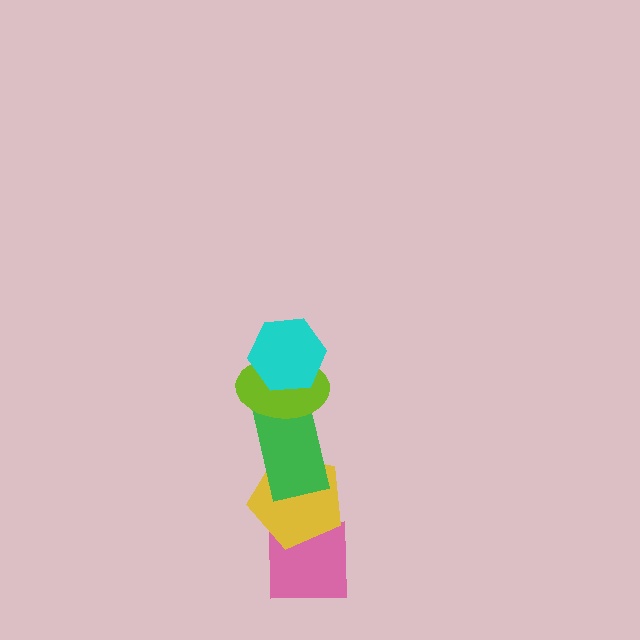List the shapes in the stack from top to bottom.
From top to bottom: the cyan hexagon, the lime ellipse, the green rectangle, the yellow pentagon, the pink square.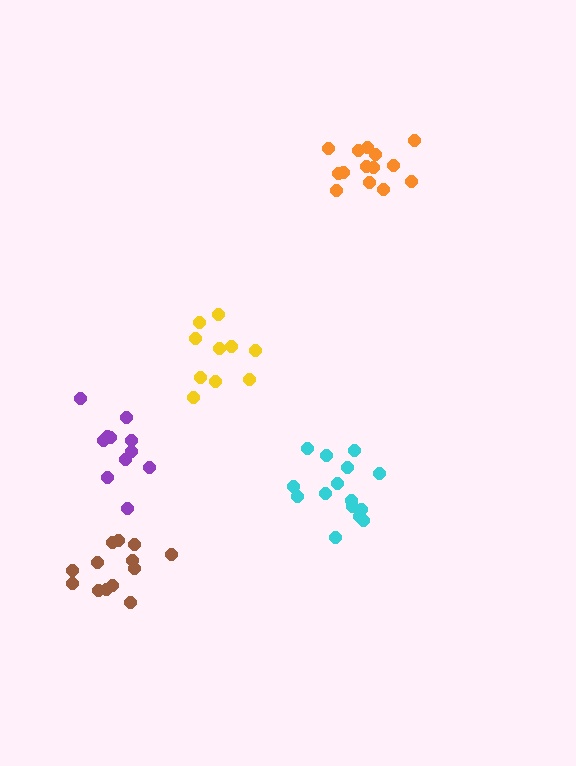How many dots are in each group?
Group 1: 13 dots, Group 2: 10 dots, Group 3: 14 dots, Group 4: 11 dots, Group 5: 15 dots (63 total).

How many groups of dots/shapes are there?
There are 5 groups.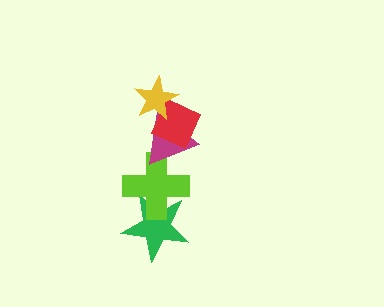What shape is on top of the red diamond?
The yellow star is on top of the red diamond.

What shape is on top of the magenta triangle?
The red diamond is on top of the magenta triangle.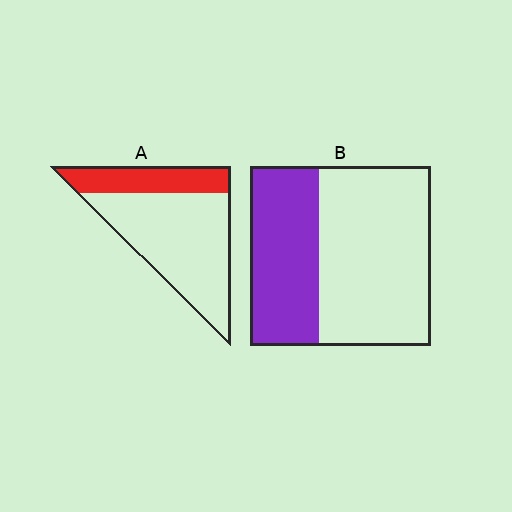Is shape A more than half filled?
No.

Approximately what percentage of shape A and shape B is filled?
A is approximately 30% and B is approximately 40%.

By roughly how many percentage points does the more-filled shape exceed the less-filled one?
By roughly 10 percentage points (B over A).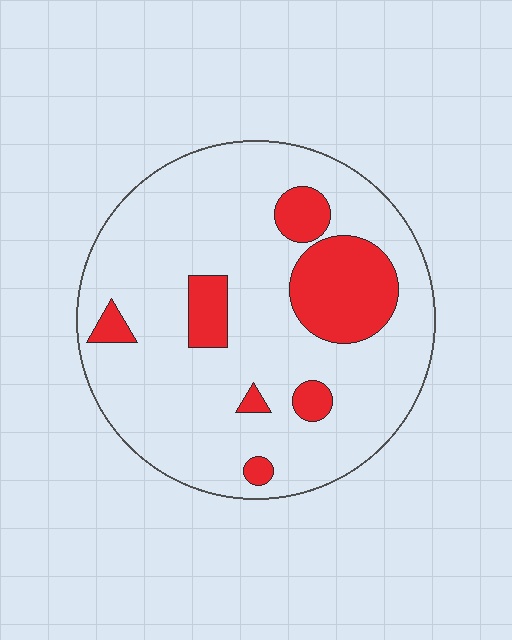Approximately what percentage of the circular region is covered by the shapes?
Approximately 20%.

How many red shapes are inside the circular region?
7.